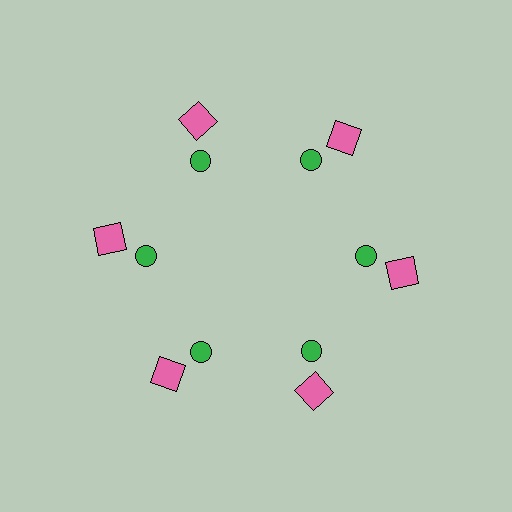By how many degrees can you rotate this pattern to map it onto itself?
The pattern maps onto itself every 60 degrees of rotation.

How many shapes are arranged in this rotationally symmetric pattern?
There are 12 shapes, arranged in 6 groups of 2.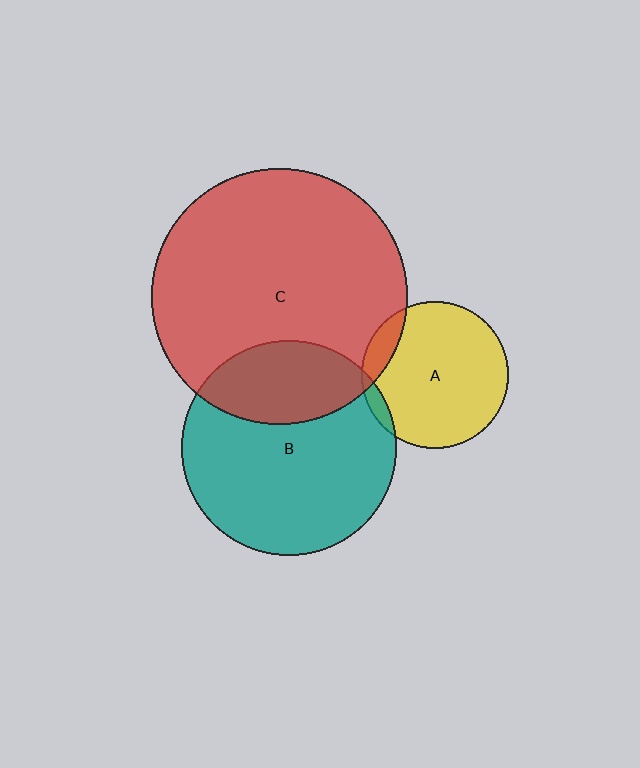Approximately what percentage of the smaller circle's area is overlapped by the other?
Approximately 10%.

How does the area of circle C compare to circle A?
Approximately 3.0 times.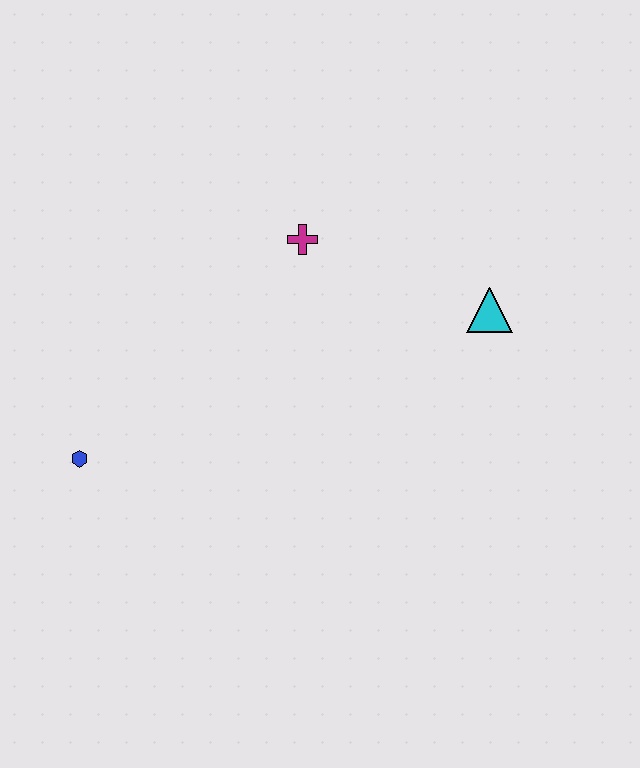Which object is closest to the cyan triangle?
The magenta cross is closest to the cyan triangle.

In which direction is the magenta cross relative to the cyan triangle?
The magenta cross is to the left of the cyan triangle.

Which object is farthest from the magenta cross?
The blue hexagon is farthest from the magenta cross.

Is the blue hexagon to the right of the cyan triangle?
No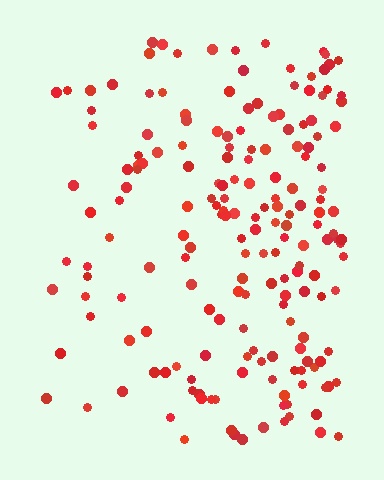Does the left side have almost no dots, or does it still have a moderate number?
Still a moderate number, just noticeably fewer than the right.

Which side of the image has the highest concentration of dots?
The right.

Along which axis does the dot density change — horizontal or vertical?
Horizontal.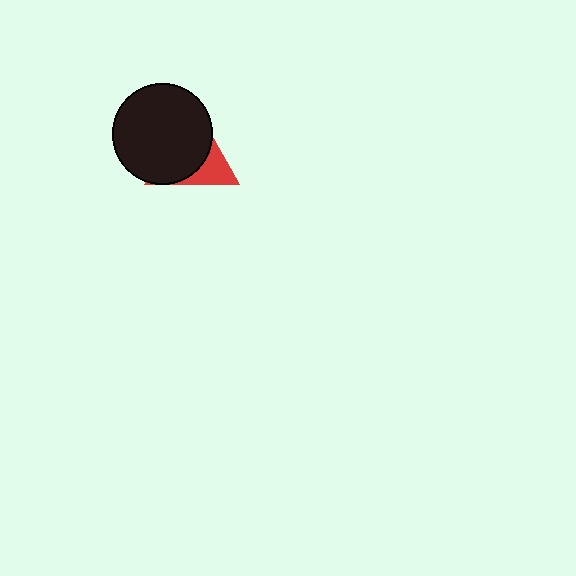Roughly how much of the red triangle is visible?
A small part of it is visible (roughly 31%).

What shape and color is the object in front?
The object in front is a black circle.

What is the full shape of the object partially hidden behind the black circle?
The partially hidden object is a red triangle.